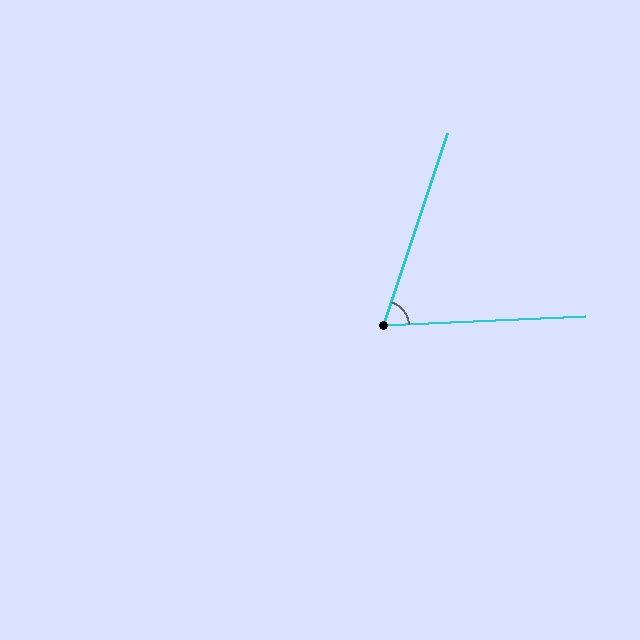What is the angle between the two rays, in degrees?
Approximately 69 degrees.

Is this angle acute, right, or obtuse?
It is acute.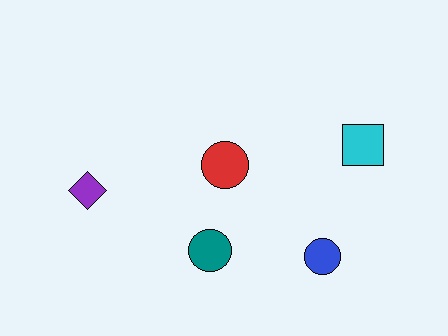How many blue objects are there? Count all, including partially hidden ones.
There is 1 blue object.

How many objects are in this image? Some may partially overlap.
There are 5 objects.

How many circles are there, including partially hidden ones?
There are 3 circles.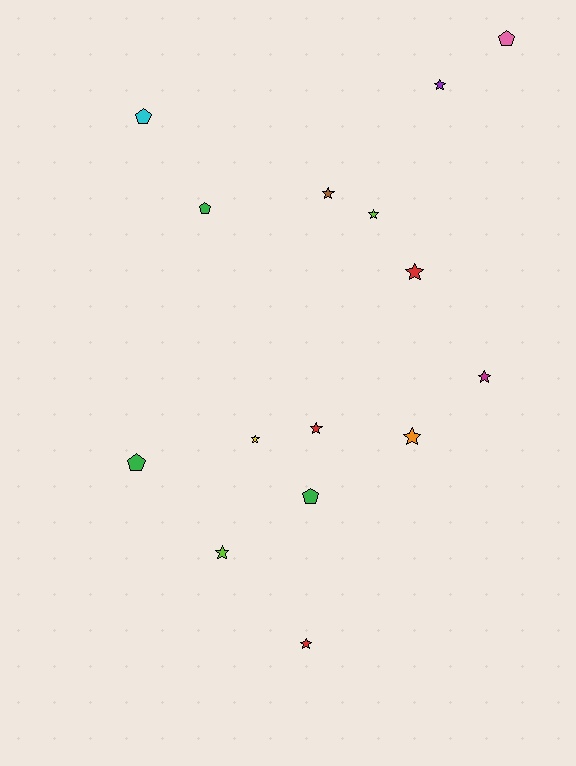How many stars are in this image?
There are 10 stars.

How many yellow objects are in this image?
There is 1 yellow object.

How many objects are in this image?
There are 15 objects.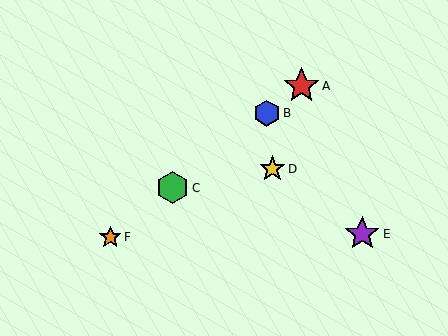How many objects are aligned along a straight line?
4 objects (A, B, C, F) are aligned along a straight line.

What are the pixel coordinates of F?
Object F is at (110, 237).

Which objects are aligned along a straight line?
Objects A, B, C, F are aligned along a straight line.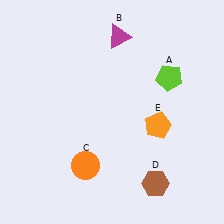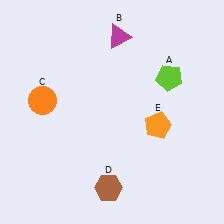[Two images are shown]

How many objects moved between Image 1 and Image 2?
2 objects moved between the two images.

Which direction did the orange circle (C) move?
The orange circle (C) moved up.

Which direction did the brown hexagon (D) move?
The brown hexagon (D) moved left.